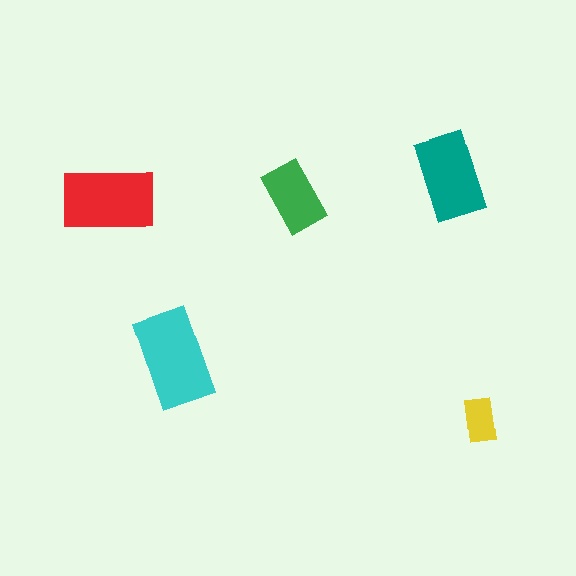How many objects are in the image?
There are 5 objects in the image.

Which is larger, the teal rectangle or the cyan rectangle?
The cyan one.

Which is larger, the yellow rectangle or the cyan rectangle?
The cyan one.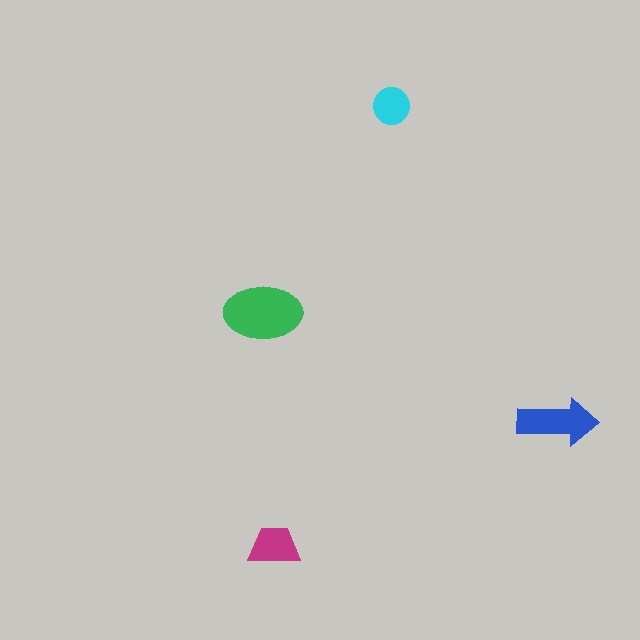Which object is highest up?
The cyan circle is topmost.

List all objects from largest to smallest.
The green ellipse, the blue arrow, the magenta trapezoid, the cyan circle.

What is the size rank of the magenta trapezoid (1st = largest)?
3rd.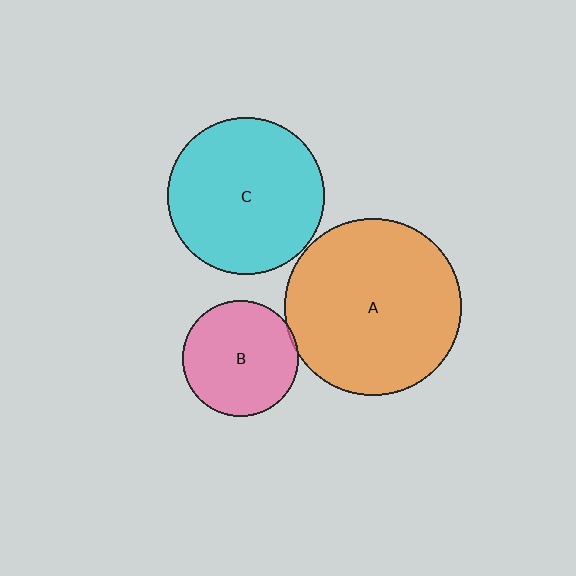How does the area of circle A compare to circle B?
Approximately 2.4 times.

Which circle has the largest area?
Circle A (orange).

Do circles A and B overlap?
Yes.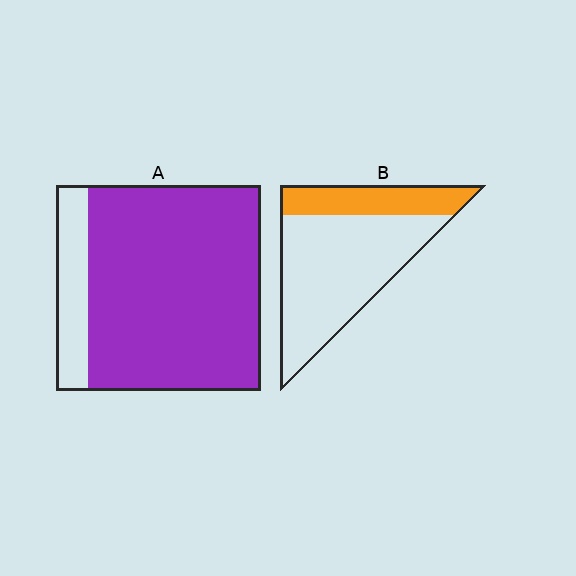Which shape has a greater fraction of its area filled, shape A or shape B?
Shape A.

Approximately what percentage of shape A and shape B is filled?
A is approximately 85% and B is approximately 25%.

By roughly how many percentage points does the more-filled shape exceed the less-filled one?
By roughly 55 percentage points (A over B).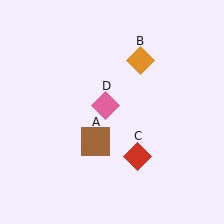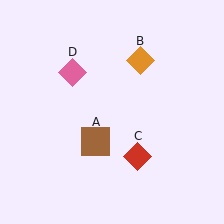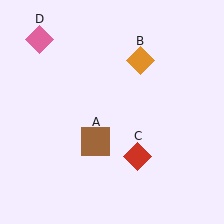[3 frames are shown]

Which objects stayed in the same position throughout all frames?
Brown square (object A) and orange diamond (object B) and red diamond (object C) remained stationary.